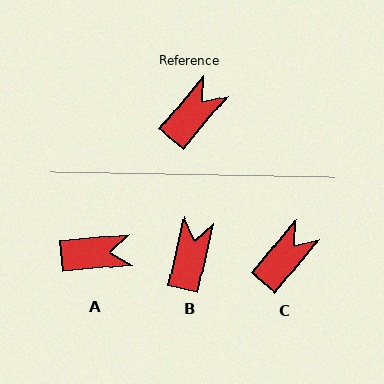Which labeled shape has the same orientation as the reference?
C.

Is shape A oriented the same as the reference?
No, it is off by about 46 degrees.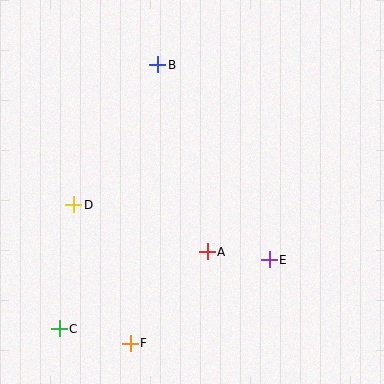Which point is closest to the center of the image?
Point A at (207, 252) is closest to the center.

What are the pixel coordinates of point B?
Point B is at (158, 65).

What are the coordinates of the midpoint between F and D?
The midpoint between F and D is at (102, 274).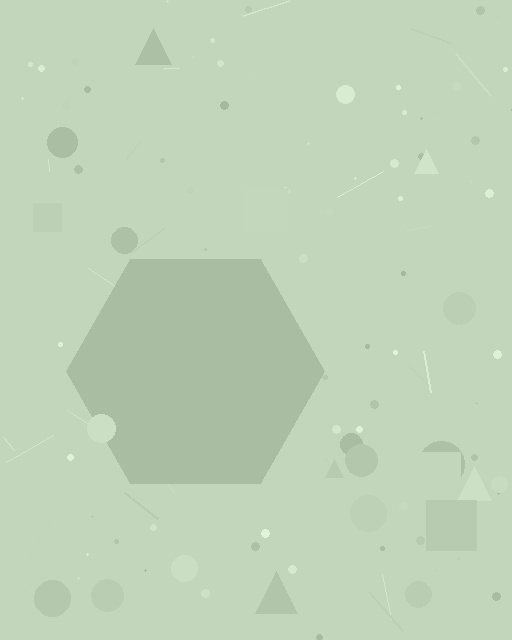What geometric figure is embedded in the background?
A hexagon is embedded in the background.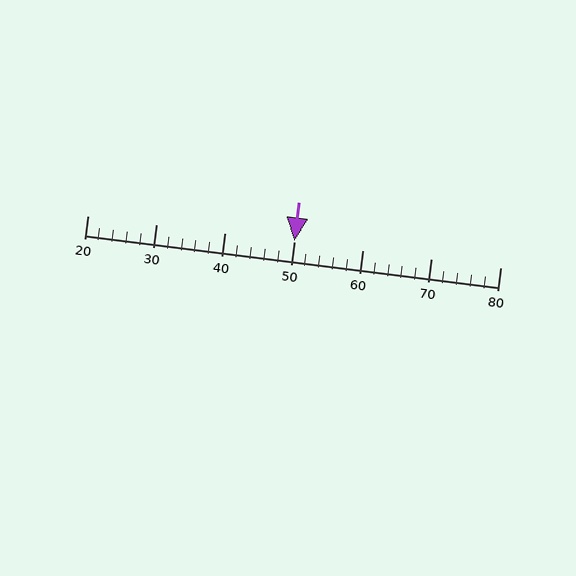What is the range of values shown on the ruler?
The ruler shows values from 20 to 80.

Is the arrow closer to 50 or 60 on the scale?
The arrow is closer to 50.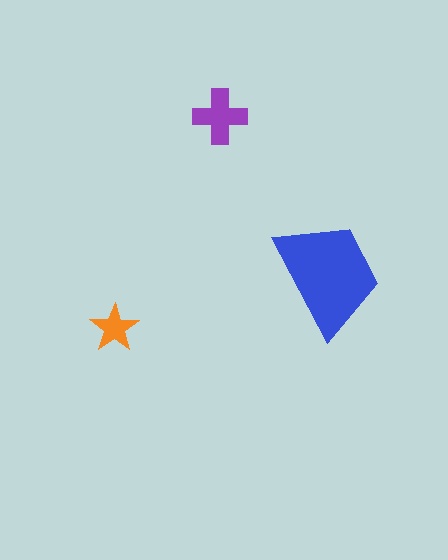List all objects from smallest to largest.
The orange star, the purple cross, the blue trapezoid.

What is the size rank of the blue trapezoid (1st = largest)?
1st.